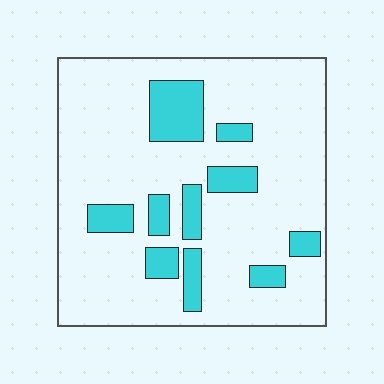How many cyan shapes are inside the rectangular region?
10.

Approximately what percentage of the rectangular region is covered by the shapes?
Approximately 20%.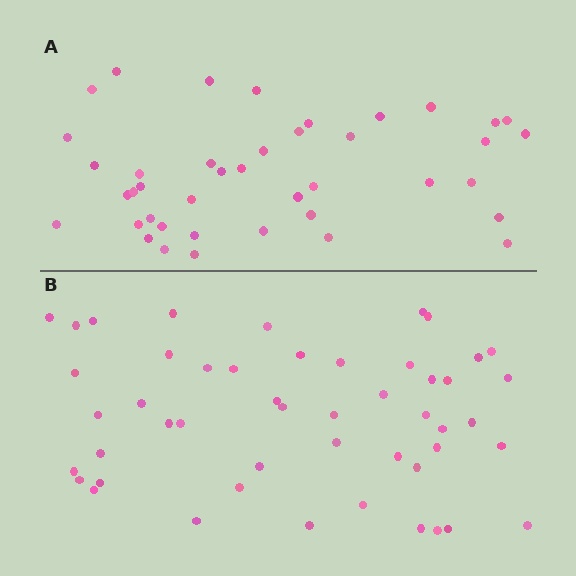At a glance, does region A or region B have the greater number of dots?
Region B (the bottom region) has more dots.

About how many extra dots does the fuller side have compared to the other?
Region B has roughly 8 or so more dots than region A.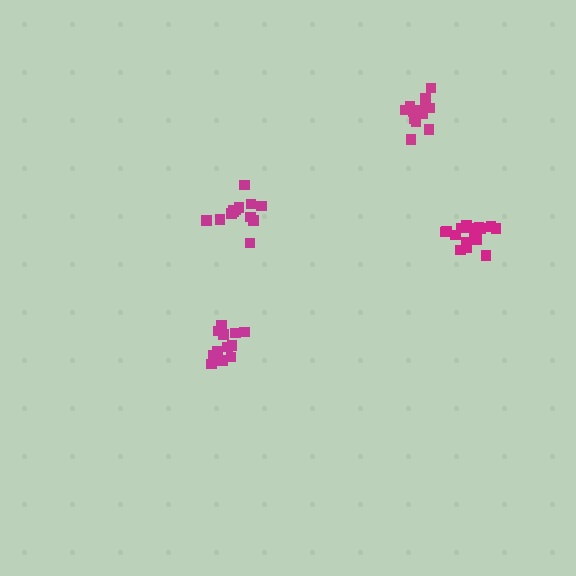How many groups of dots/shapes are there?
There are 4 groups.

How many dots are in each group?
Group 1: 13 dots, Group 2: 12 dots, Group 3: 14 dots, Group 4: 17 dots (56 total).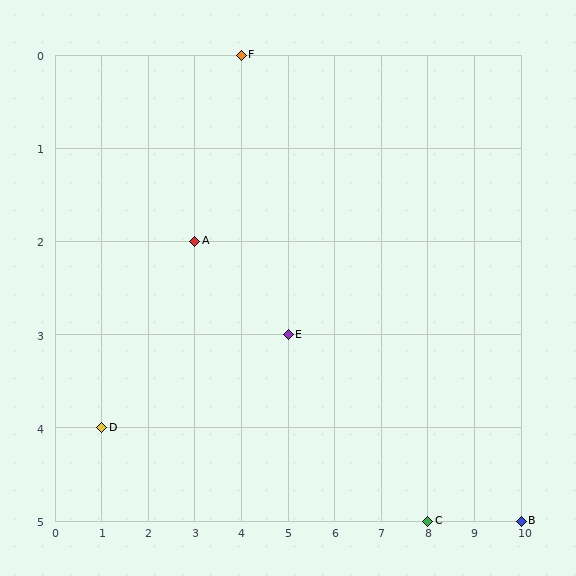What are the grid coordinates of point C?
Point C is at grid coordinates (8, 5).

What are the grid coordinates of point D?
Point D is at grid coordinates (1, 4).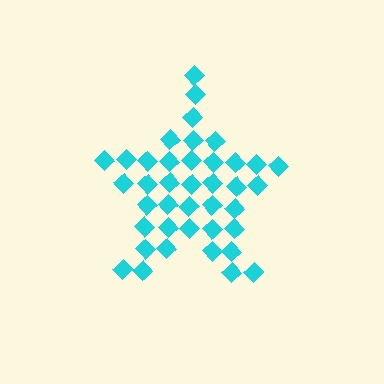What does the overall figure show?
The overall figure shows a star.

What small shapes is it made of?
It is made of small diamonds.